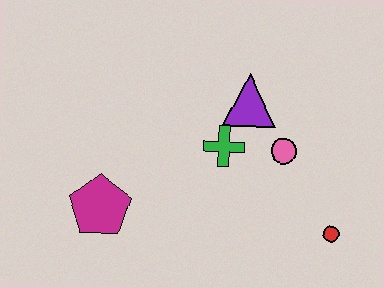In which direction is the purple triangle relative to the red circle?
The purple triangle is above the red circle.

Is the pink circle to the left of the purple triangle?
No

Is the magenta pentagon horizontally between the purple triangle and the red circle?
No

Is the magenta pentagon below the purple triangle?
Yes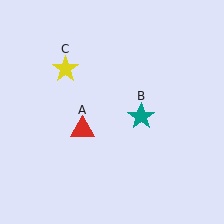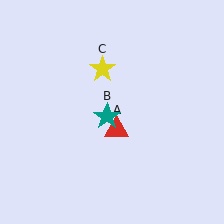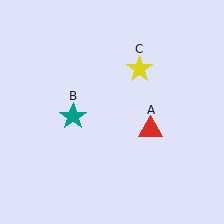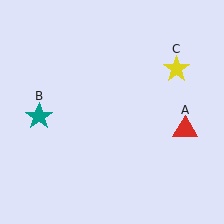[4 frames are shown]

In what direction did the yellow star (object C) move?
The yellow star (object C) moved right.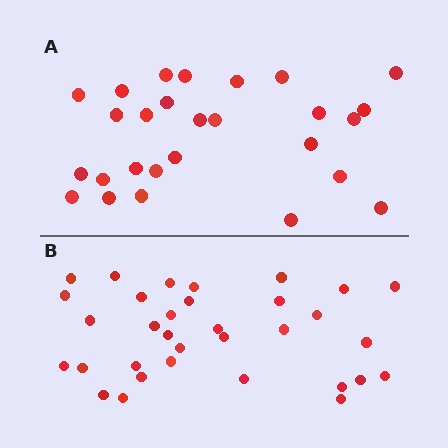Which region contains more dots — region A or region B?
Region B (the bottom region) has more dots.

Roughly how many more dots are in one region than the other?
Region B has about 6 more dots than region A.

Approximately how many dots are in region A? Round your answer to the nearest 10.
About 30 dots. (The exact count is 27, which rounds to 30.)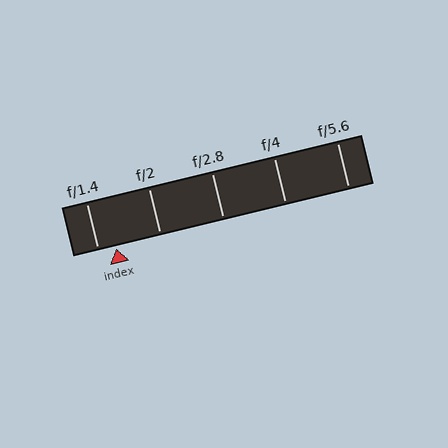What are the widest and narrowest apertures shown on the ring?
The widest aperture shown is f/1.4 and the narrowest is f/5.6.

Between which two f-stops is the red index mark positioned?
The index mark is between f/1.4 and f/2.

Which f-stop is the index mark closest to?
The index mark is closest to f/1.4.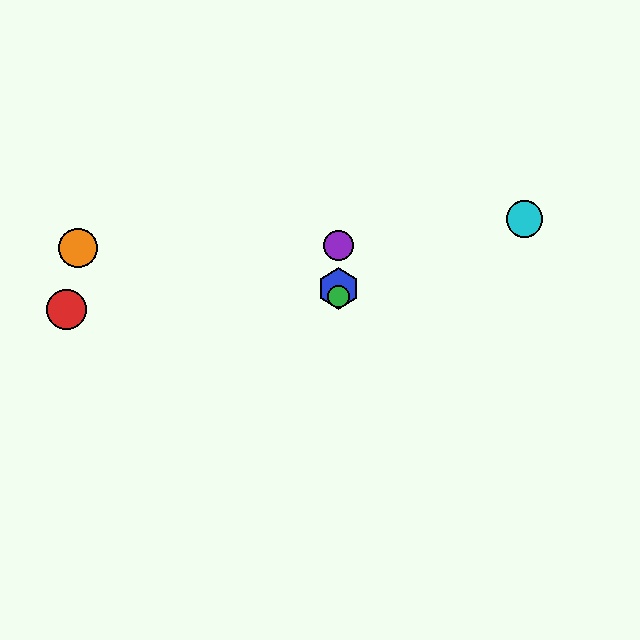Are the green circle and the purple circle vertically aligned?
Yes, both are at x≈338.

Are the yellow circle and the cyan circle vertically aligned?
No, the yellow circle is at x≈338 and the cyan circle is at x≈524.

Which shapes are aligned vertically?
The blue hexagon, the green circle, the yellow circle, the purple circle are aligned vertically.